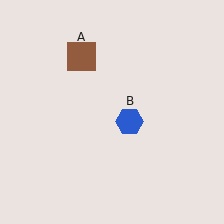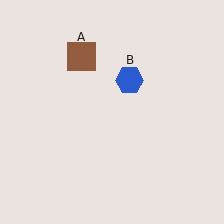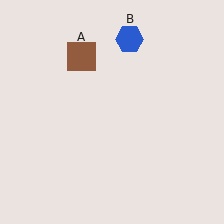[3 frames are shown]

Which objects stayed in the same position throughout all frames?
Brown square (object A) remained stationary.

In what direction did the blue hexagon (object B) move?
The blue hexagon (object B) moved up.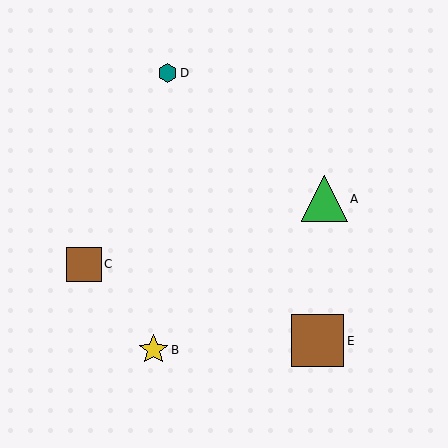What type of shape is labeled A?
Shape A is a green triangle.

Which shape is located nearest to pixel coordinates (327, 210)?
The green triangle (labeled A) at (324, 199) is nearest to that location.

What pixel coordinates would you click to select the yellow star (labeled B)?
Click at (154, 350) to select the yellow star B.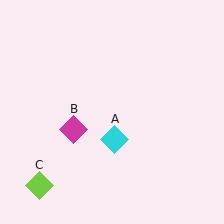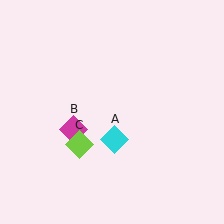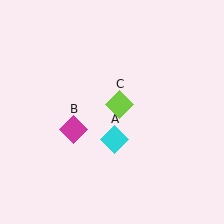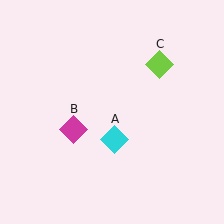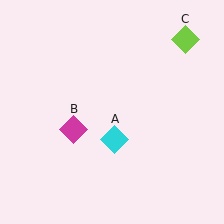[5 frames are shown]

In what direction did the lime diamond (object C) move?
The lime diamond (object C) moved up and to the right.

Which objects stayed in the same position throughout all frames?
Cyan diamond (object A) and magenta diamond (object B) remained stationary.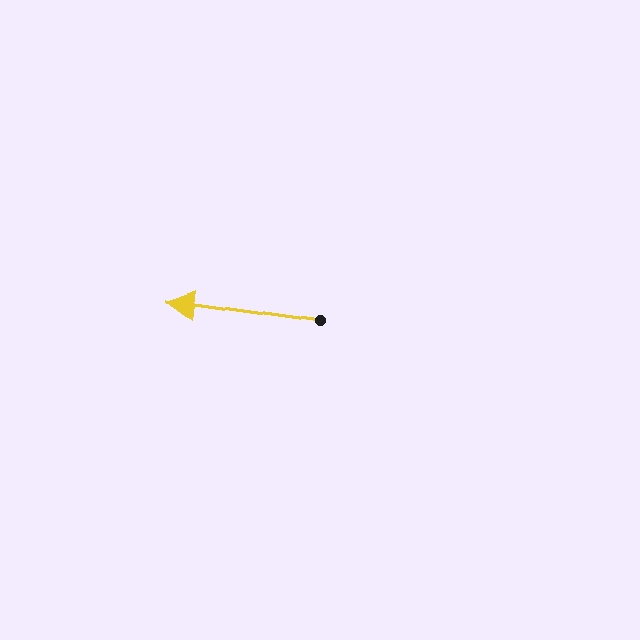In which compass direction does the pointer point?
West.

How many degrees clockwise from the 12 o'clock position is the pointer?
Approximately 278 degrees.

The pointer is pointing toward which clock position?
Roughly 9 o'clock.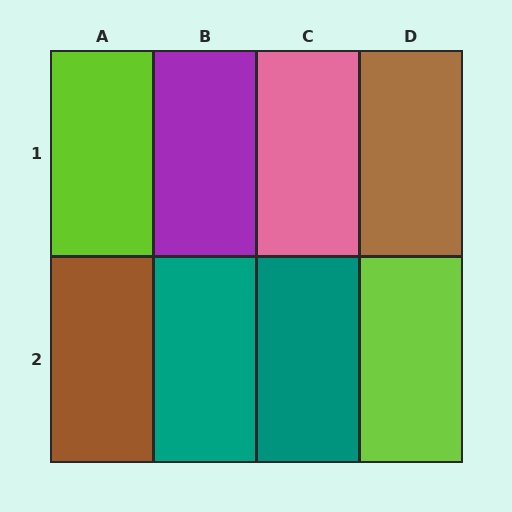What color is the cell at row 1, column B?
Purple.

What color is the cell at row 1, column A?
Lime.